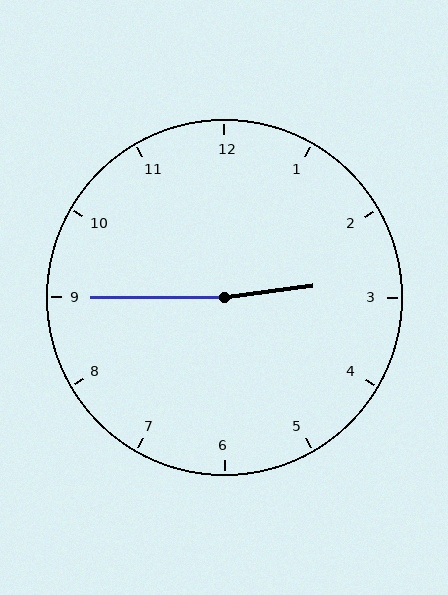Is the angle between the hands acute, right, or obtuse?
It is obtuse.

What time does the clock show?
2:45.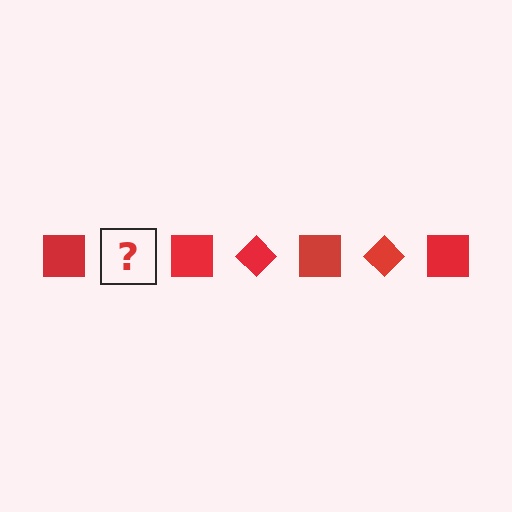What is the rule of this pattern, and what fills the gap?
The rule is that the pattern cycles through square, diamond shapes in red. The gap should be filled with a red diamond.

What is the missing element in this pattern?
The missing element is a red diamond.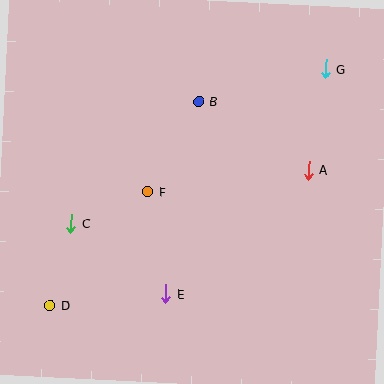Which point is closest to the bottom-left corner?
Point D is closest to the bottom-left corner.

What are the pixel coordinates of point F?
Point F is at (148, 191).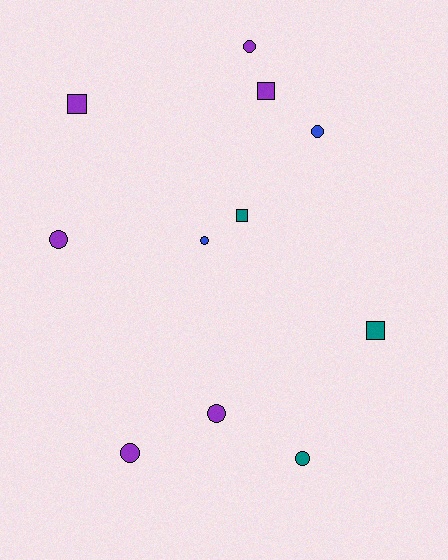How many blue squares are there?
There are no blue squares.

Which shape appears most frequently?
Circle, with 7 objects.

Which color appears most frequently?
Purple, with 6 objects.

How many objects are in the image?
There are 11 objects.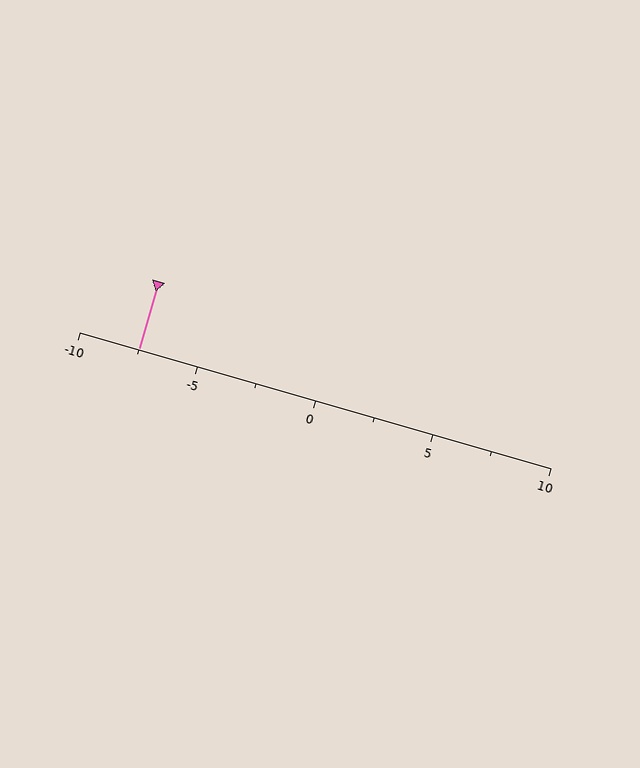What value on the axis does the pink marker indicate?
The marker indicates approximately -7.5.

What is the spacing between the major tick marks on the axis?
The major ticks are spaced 5 apart.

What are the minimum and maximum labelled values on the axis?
The axis runs from -10 to 10.